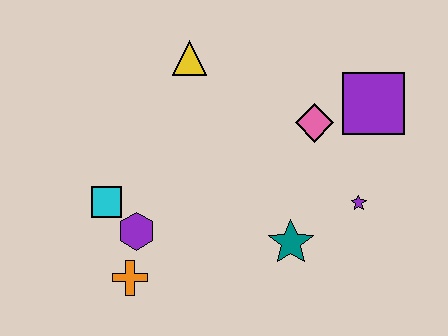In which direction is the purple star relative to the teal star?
The purple star is to the right of the teal star.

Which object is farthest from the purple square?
The orange cross is farthest from the purple square.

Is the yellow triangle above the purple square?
Yes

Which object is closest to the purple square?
The pink diamond is closest to the purple square.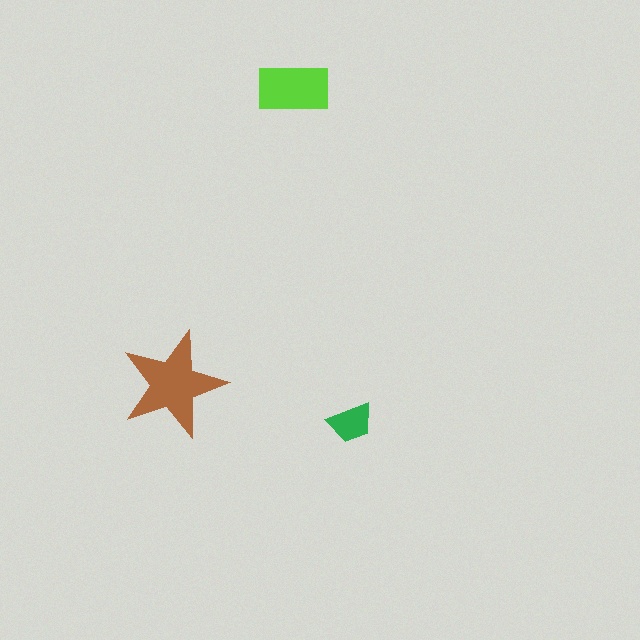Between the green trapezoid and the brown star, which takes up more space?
The brown star.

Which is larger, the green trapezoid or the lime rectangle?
The lime rectangle.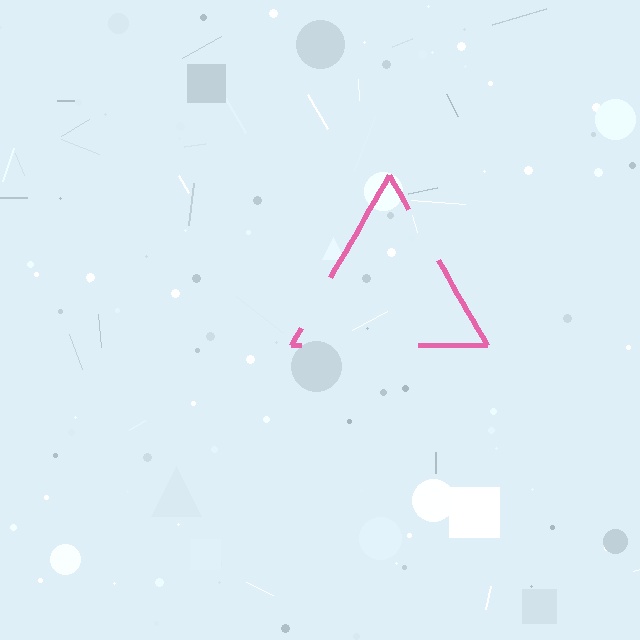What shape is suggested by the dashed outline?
The dashed outline suggests a triangle.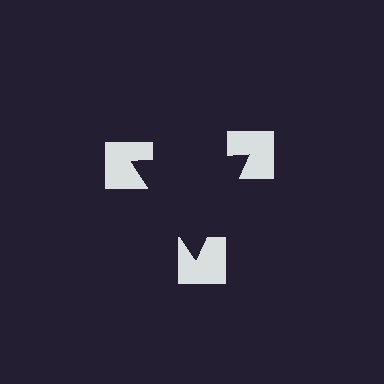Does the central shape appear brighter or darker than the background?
It typically appears slightly darker than the background, even though no actual brightness change is drawn.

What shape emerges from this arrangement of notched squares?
An illusory triangle — its edges are inferred from the aligned wedge cuts in the notched squares, not physically drawn.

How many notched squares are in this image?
There are 3 — one at each vertex of the illusory triangle.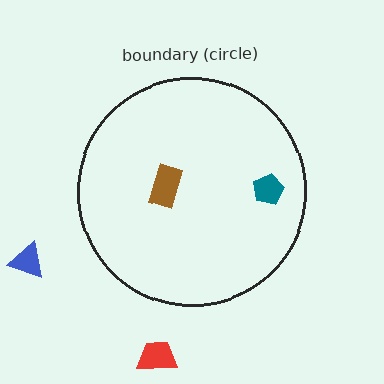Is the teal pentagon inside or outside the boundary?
Inside.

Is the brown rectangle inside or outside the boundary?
Inside.